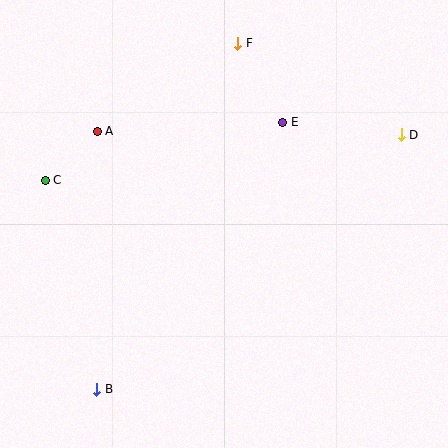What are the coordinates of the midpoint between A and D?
The midpoint between A and D is at (249, 133).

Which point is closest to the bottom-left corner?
Point B is closest to the bottom-left corner.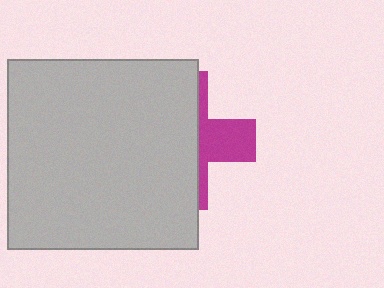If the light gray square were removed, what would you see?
You would see the complete magenta cross.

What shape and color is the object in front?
The object in front is a light gray square.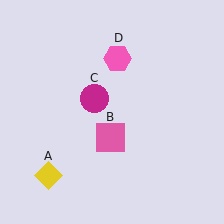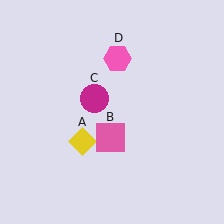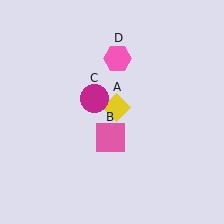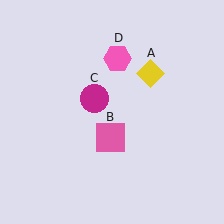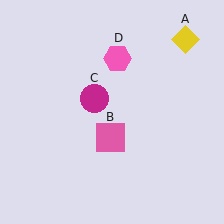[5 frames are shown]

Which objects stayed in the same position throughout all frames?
Pink square (object B) and magenta circle (object C) and pink hexagon (object D) remained stationary.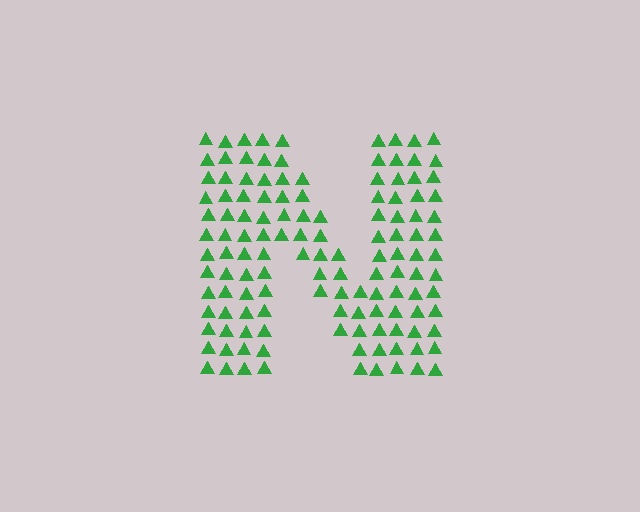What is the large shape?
The large shape is the letter N.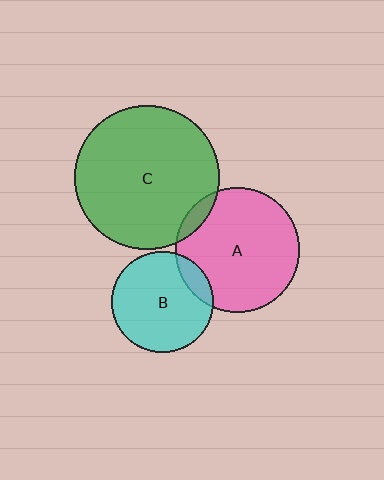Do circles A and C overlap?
Yes.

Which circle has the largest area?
Circle C (green).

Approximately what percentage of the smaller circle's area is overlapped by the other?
Approximately 5%.